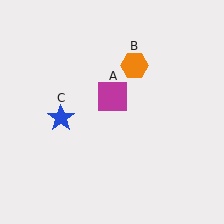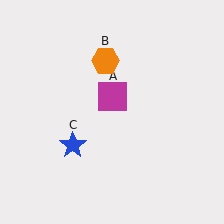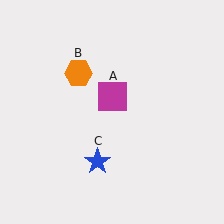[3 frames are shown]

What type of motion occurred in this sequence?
The orange hexagon (object B), blue star (object C) rotated counterclockwise around the center of the scene.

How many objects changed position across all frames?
2 objects changed position: orange hexagon (object B), blue star (object C).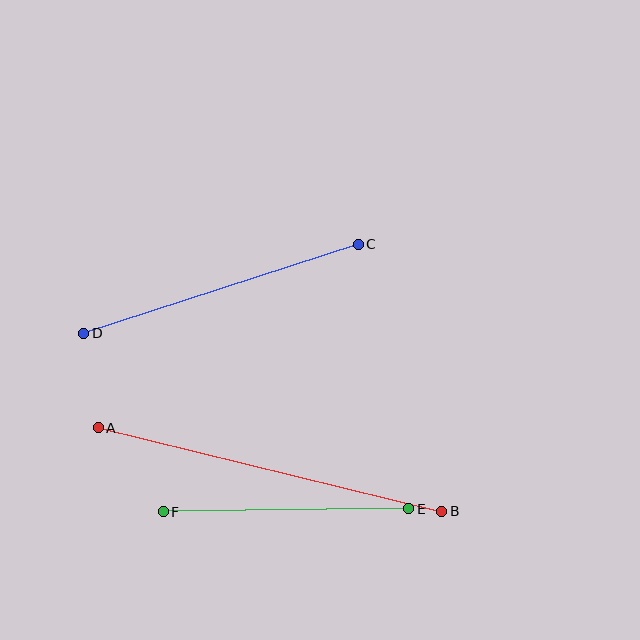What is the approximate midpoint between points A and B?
The midpoint is at approximately (270, 469) pixels.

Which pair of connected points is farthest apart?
Points A and B are farthest apart.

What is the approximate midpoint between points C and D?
The midpoint is at approximately (221, 289) pixels.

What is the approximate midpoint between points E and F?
The midpoint is at approximately (286, 510) pixels.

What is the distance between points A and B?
The distance is approximately 354 pixels.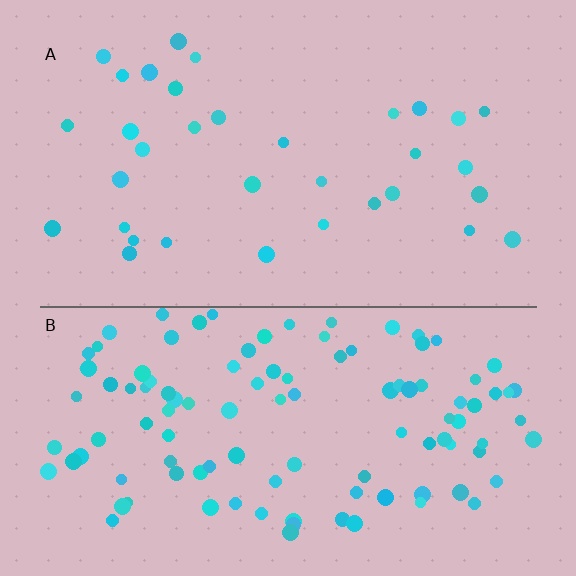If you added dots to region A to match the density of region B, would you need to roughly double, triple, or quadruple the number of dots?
Approximately triple.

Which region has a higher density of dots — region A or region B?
B (the bottom).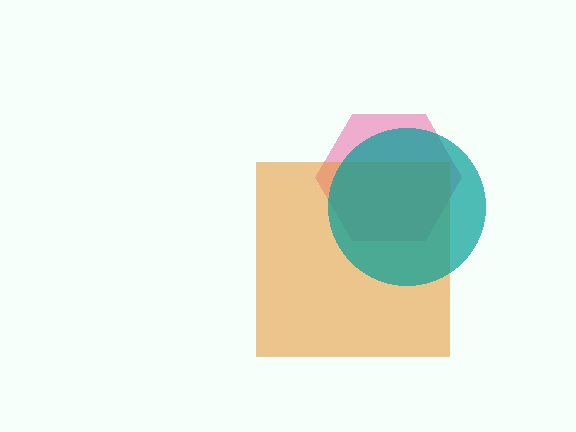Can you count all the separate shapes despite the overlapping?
Yes, there are 3 separate shapes.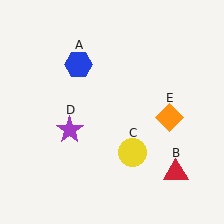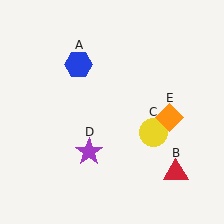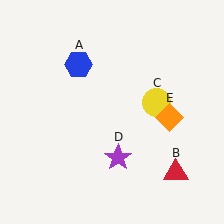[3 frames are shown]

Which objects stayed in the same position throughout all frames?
Blue hexagon (object A) and red triangle (object B) and orange diamond (object E) remained stationary.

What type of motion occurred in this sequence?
The yellow circle (object C), purple star (object D) rotated counterclockwise around the center of the scene.